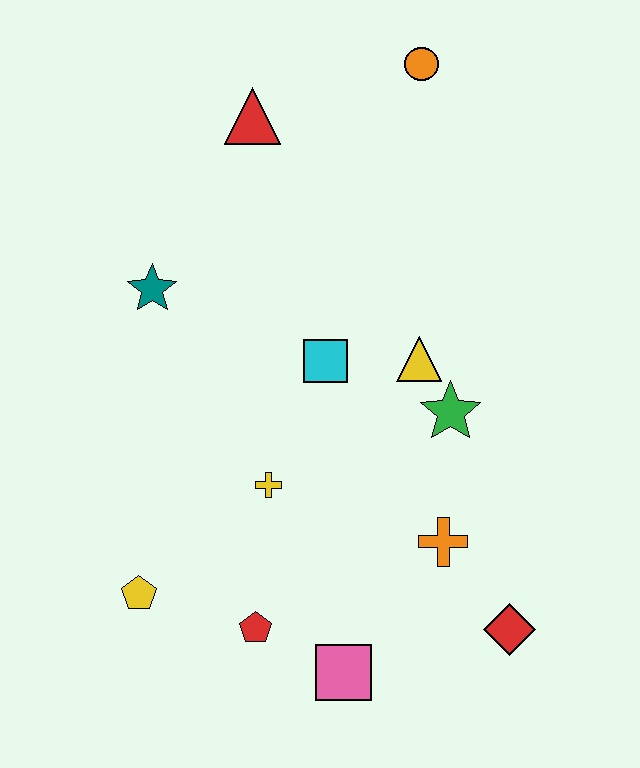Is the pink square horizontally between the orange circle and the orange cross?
No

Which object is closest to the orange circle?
The red triangle is closest to the orange circle.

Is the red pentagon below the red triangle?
Yes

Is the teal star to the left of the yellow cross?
Yes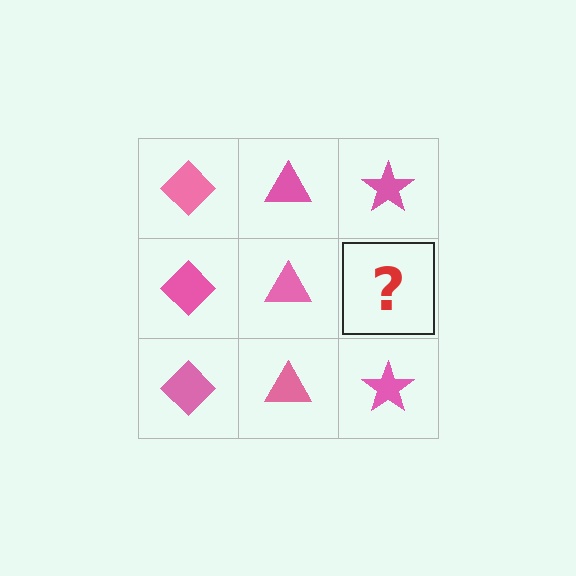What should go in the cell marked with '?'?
The missing cell should contain a pink star.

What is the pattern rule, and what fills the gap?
The rule is that each column has a consistent shape. The gap should be filled with a pink star.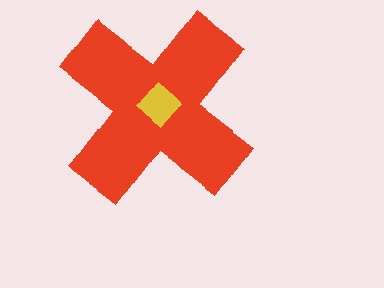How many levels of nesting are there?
2.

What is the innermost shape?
The yellow diamond.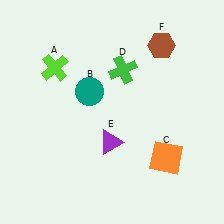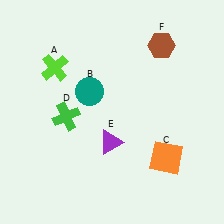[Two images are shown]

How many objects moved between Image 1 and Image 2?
1 object moved between the two images.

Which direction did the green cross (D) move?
The green cross (D) moved left.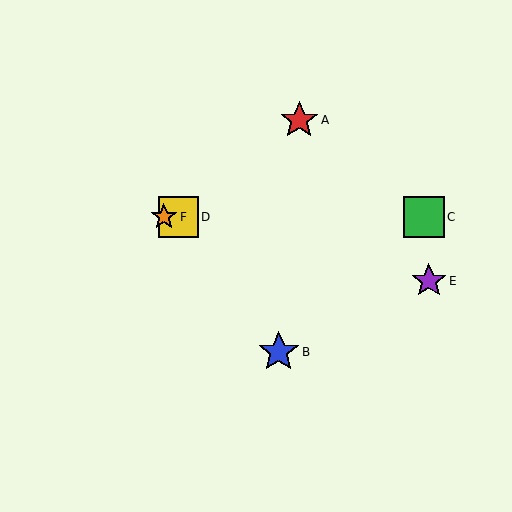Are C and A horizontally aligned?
No, C is at y≈217 and A is at y≈120.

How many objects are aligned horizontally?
3 objects (C, D, F) are aligned horizontally.